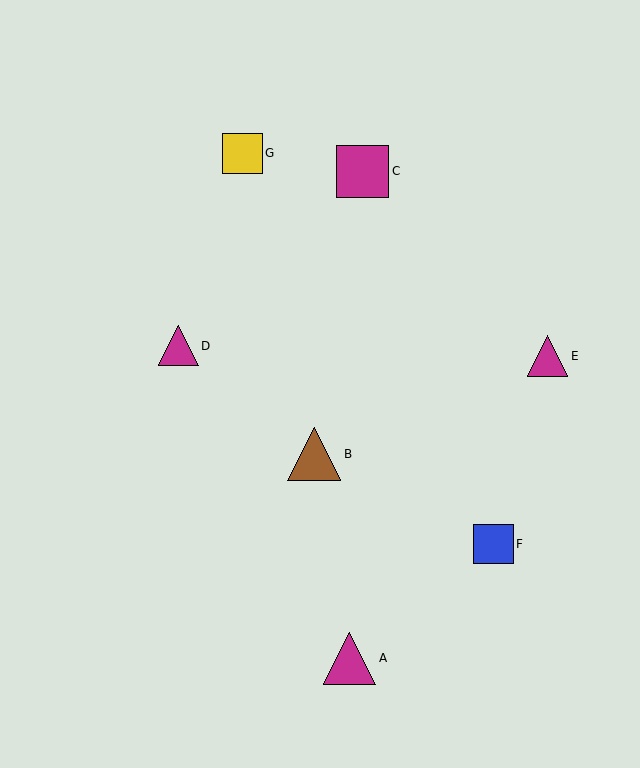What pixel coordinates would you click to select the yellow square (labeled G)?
Click at (242, 153) to select the yellow square G.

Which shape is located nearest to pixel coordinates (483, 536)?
The blue square (labeled F) at (493, 544) is nearest to that location.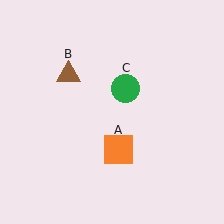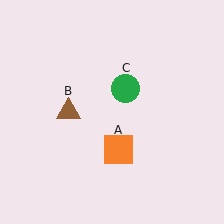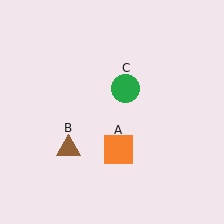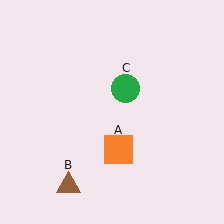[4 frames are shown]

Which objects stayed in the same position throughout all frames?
Orange square (object A) and green circle (object C) remained stationary.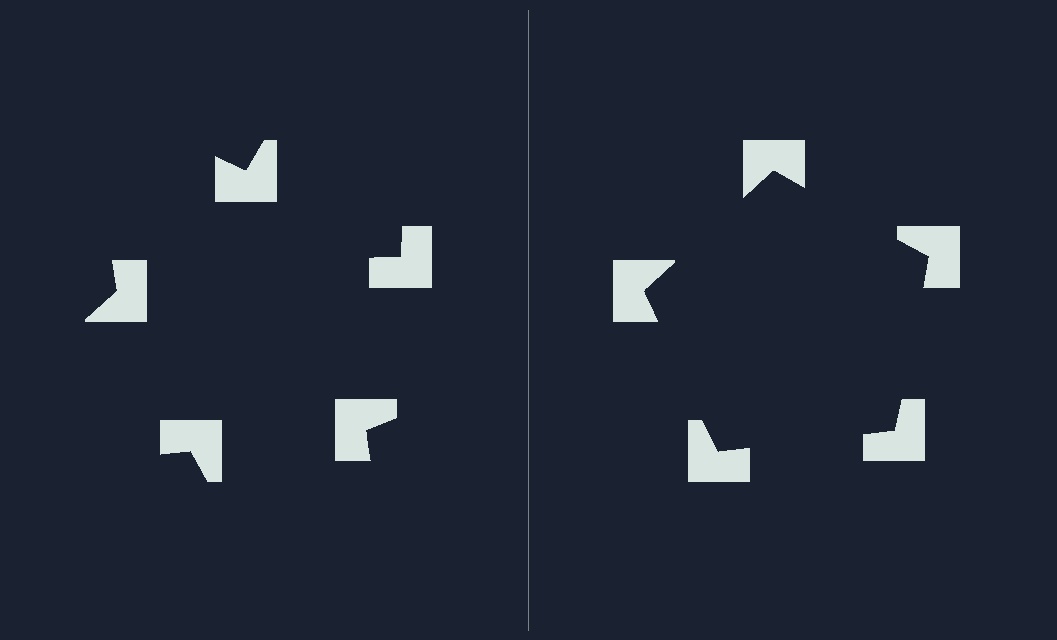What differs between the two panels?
The notched squares are positioned identically on both sides; only the wedge orientations differ. On the right they align to a pentagon; on the left they are misaligned.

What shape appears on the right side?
An illusory pentagon.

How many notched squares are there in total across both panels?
10 — 5 on each side.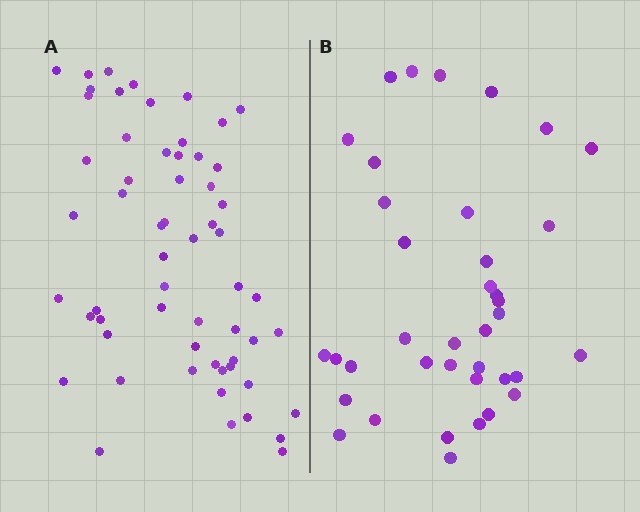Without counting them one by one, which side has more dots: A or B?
Region A (the left region) has more dots.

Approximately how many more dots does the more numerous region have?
Region A has approximately 20 more dots than region B.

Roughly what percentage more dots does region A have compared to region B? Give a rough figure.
About 55% more.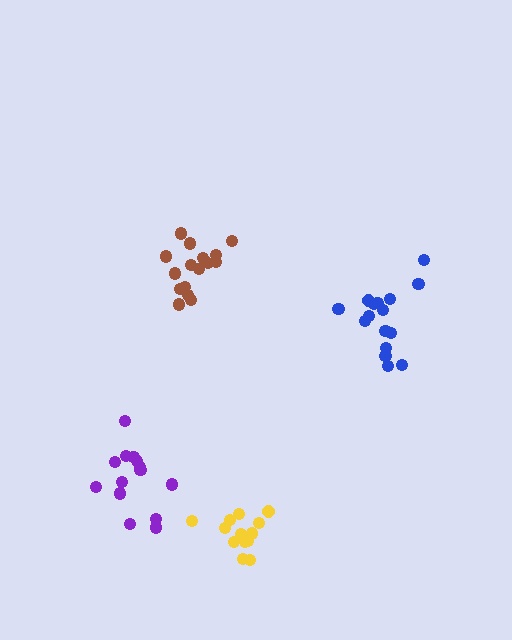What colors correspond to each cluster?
The clusters are colored: brown, yellow, purple, blue.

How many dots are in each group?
Group 1: 16 dots, Group 2: 13 dots, Group 3: 14 dots, Group 4: 17 dots (60 total).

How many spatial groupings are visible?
There are 4 spatial groupings.